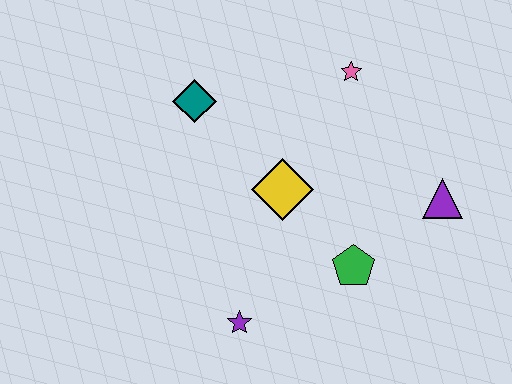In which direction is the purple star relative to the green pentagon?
The purple star is to the left of the green pentagon.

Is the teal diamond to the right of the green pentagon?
No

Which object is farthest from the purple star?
The pink star is farthest from the purple star.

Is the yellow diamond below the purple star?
No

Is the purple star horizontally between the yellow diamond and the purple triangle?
No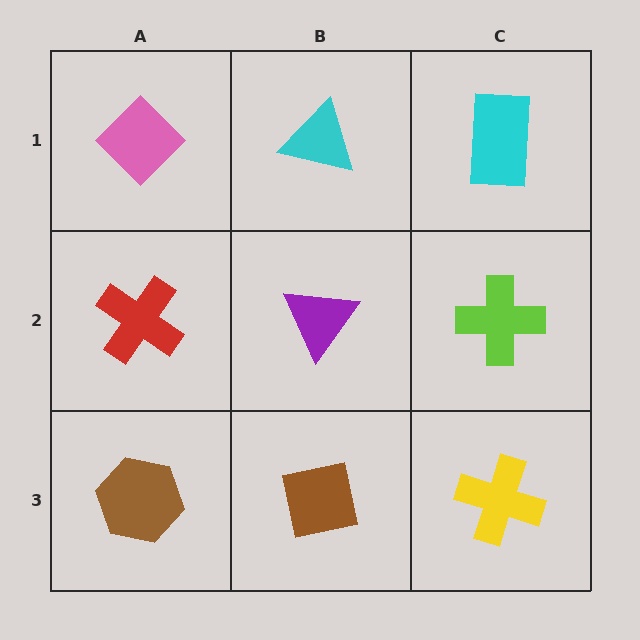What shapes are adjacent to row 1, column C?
A lime cross (row 2, column C), a cyan triangle (row 1, column B).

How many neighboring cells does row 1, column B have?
3.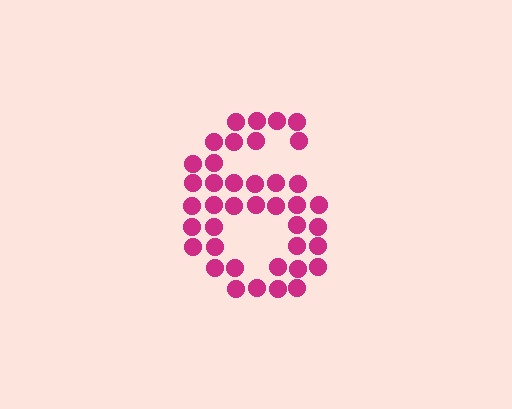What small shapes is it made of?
It is made of small circles.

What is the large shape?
The large shape is the digit 6.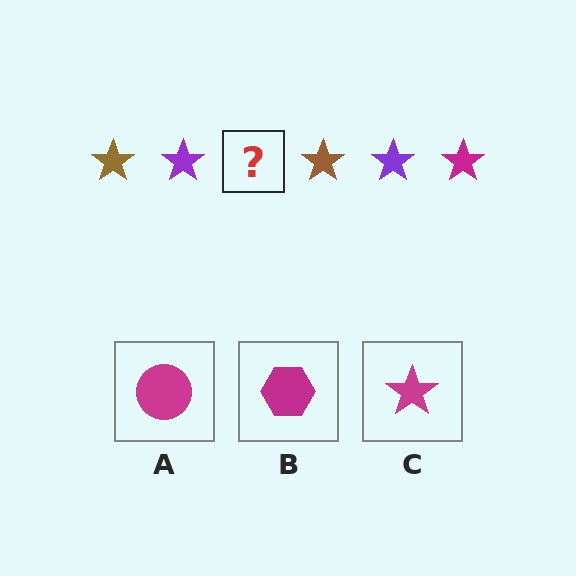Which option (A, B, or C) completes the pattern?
C.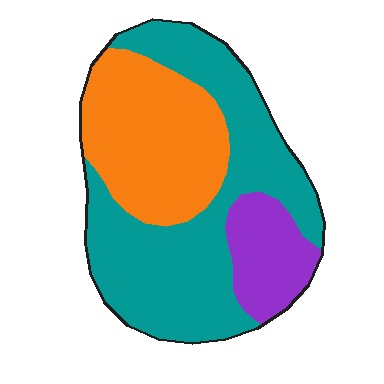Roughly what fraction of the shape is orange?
Orange covers 33% of the shape.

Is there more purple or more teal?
Teal.